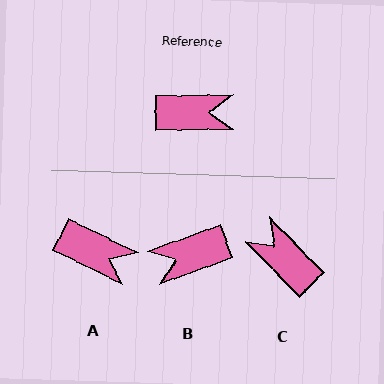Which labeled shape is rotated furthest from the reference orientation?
B, about 161 degrees away.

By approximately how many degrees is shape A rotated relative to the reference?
Approximately 27 degrees clockwise.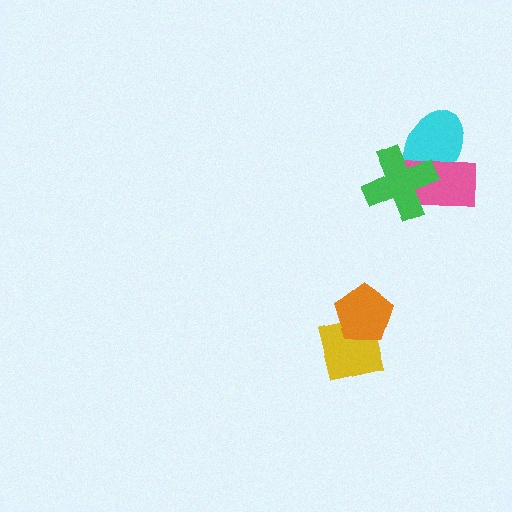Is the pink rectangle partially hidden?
Yes, it is partially covered by another shape.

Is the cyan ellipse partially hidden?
Yes, it is partially covered by another shape.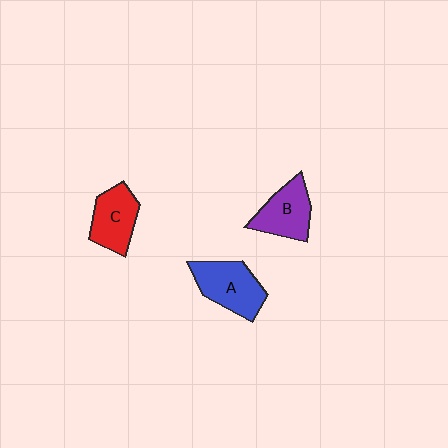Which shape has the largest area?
Shape A (blue).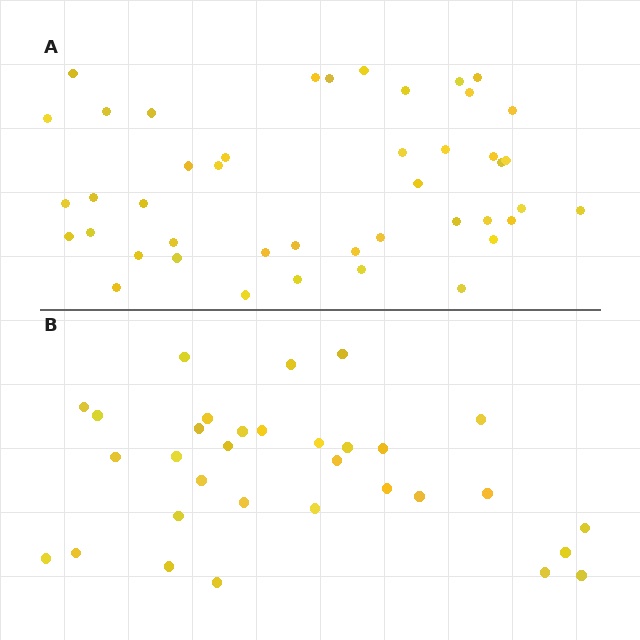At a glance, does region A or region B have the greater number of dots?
Region A (the top region) has more dots.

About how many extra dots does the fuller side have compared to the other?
Region A has roughly 12 or so more dots than region B.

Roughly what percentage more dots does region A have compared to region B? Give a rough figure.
About 40% more.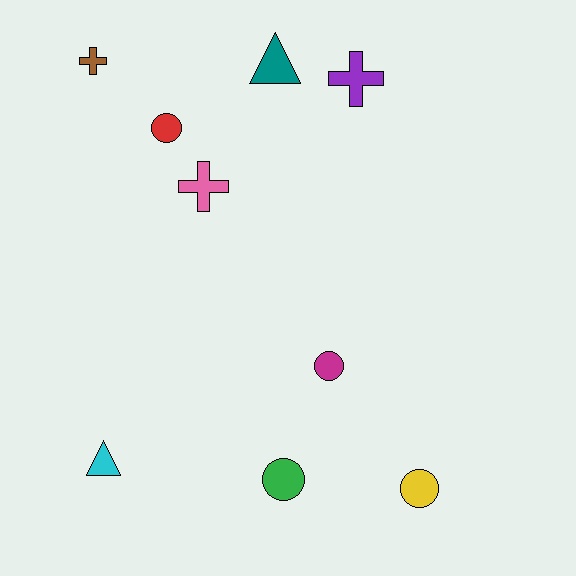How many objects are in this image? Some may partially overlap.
There are 9 objects.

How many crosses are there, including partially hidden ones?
There are 3 crosses.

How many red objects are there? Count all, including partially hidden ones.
There is 1 red object.